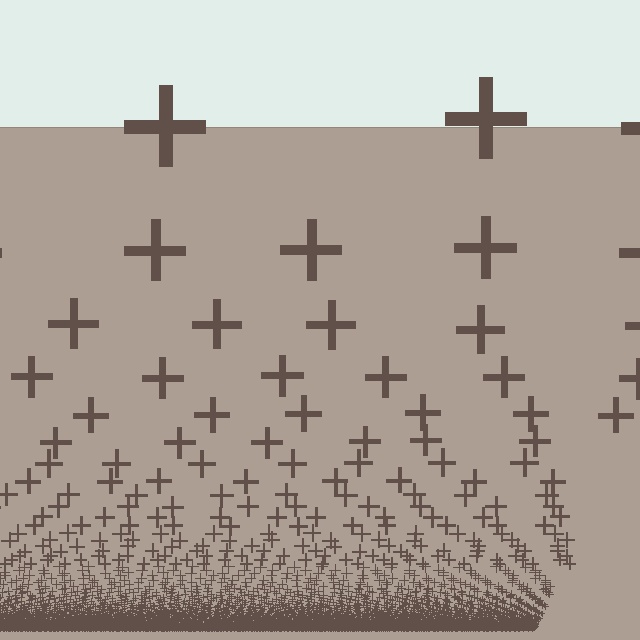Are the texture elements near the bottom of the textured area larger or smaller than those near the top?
Smaller. The gradient is inverted — elements near the bottom are smaller and denser.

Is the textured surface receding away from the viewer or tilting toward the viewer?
The surface appears to tilt toward the viewer. Texture elements get larger and sparser toward the top.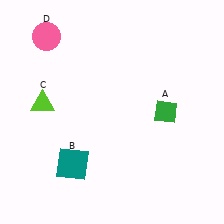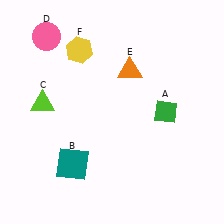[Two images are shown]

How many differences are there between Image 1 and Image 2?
There are 2 differences between the two images.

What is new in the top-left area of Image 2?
A yellow hexagon (F) was added in the top-left area of Image 2.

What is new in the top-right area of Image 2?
An orange triangle (E) was added in the top-right area of Image 2.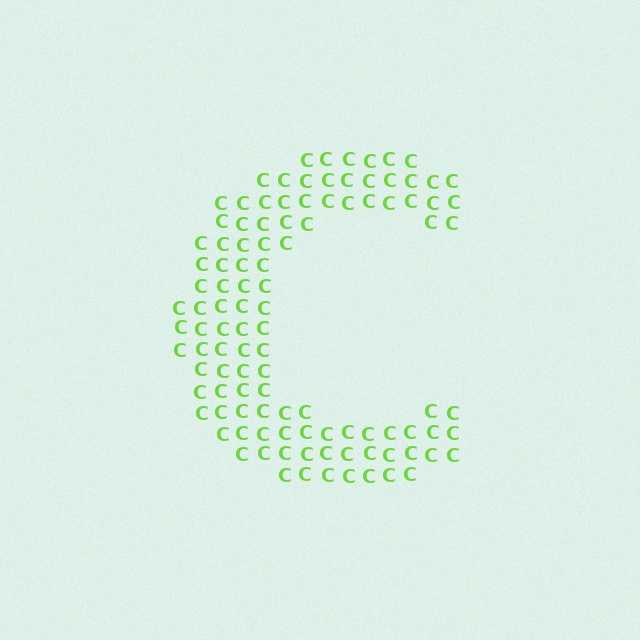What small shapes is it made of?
It is made of small letter C's.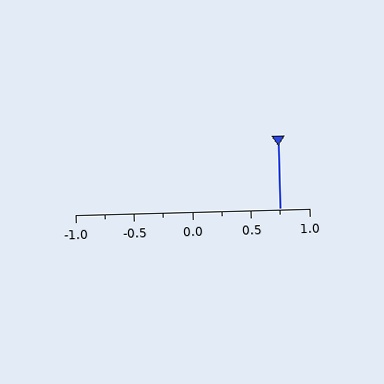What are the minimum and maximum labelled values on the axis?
The axis runs from -1.0 to 1.0.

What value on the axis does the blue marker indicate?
The marker indicates approximately 0.75.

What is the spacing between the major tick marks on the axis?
The major ticks are spaced 0.5 apart.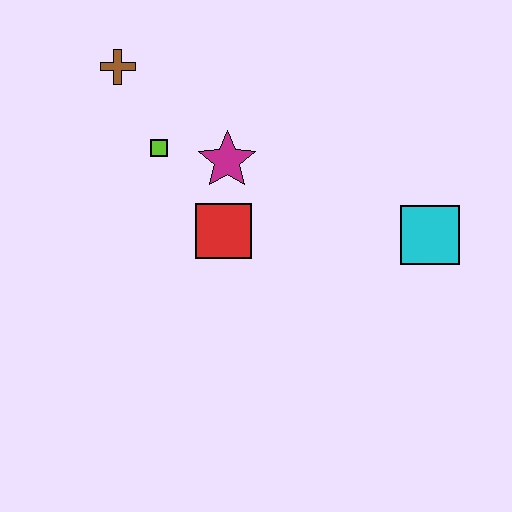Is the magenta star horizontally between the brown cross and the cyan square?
Yes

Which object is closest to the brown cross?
The lime square is closest to the brown cross.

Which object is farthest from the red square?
The cyan square is farthest from the red square.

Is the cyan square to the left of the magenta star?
No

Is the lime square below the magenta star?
No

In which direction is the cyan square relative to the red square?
The cyan square is to the right of the red square.